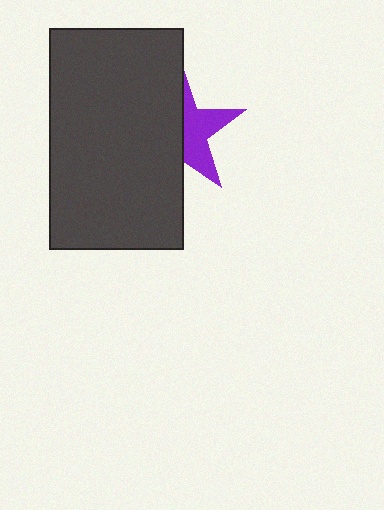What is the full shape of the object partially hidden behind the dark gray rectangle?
The partially hidden object is a purple star.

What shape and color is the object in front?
The object in front is a dark gray rectangle.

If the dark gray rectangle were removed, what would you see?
You would see the complete purple star.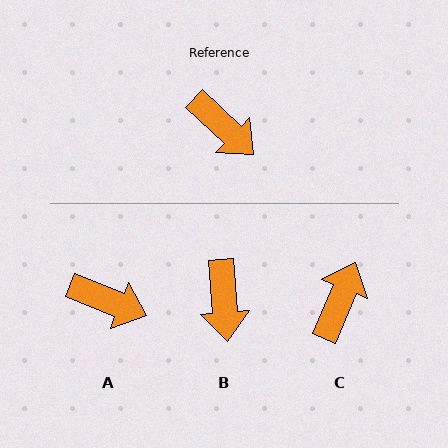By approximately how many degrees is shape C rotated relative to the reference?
Approximately 111 degrees counter-clockwise.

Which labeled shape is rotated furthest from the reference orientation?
C, about 111 degrees away.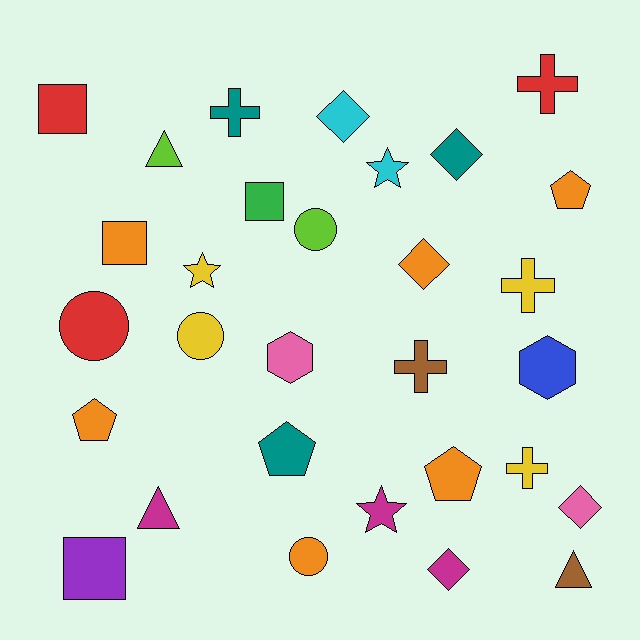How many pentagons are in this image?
There are 4 pentagons.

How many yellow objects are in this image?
There are 4 yellow objects.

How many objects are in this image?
There are 30 objects.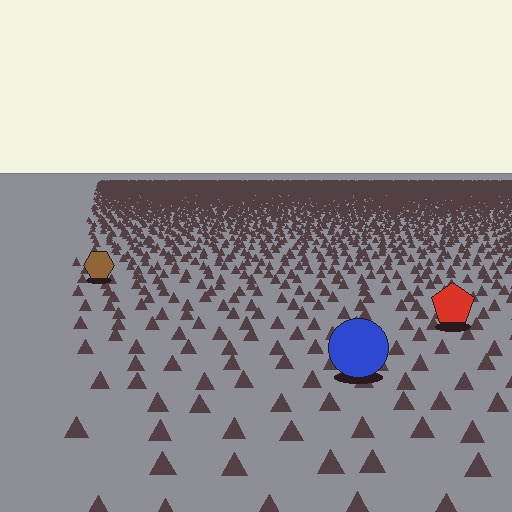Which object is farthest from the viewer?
The brown hexagon is farthest from the viewer. It appears smaller and the ground texture around it is denser.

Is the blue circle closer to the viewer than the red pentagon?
Yes. The blue circle is closer — you can tell from the texture gradient: the ground texture is coarser near it.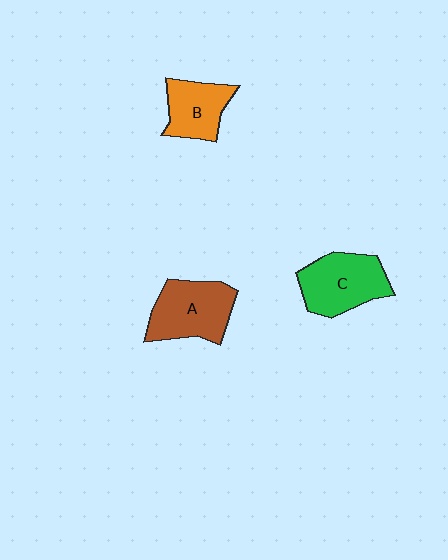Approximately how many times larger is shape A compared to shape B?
Approximately 1.4 times.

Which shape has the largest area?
Shape A (brown).